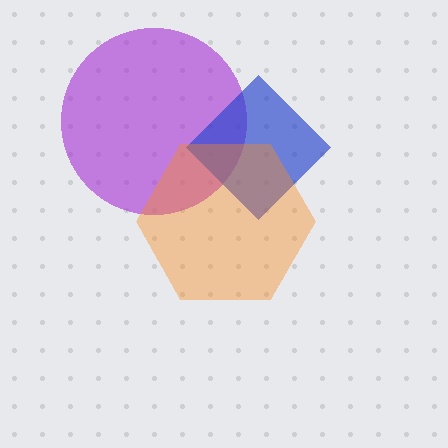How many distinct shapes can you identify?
There are 3 distinct shapes: a purple circle, a blue diamond, an orange hexagon.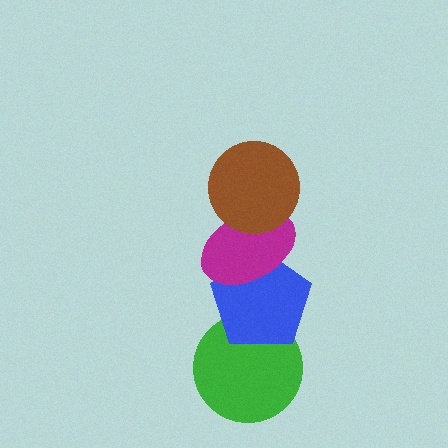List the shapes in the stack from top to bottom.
From top to bottom: the brown circle, the magenta ellipse, the blue pentagon, the green circle.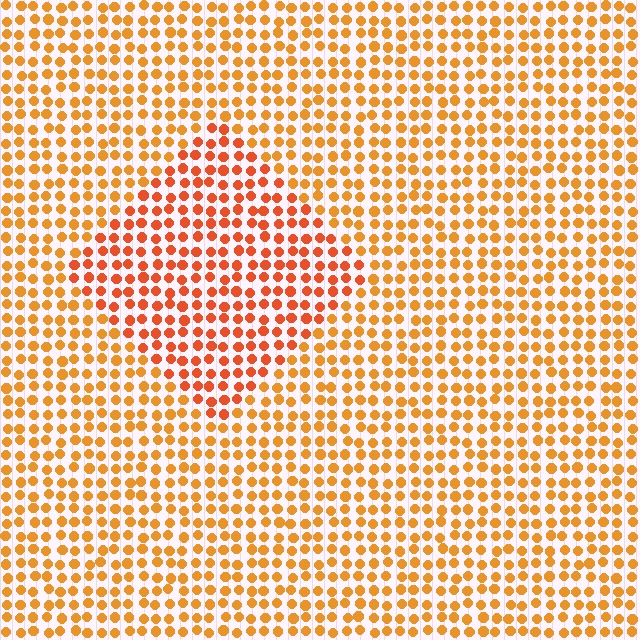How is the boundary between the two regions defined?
The boundary is defined purely by a slight shift in hue (about 22 degrees). Spacing, size, and orientation are identical on both sides.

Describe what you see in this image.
The image is filled with small orange elements in a uniform arrangement. A diamond-shaped region is visible where the elements are tinted to a slightly different hue, forming a subtle color boundary.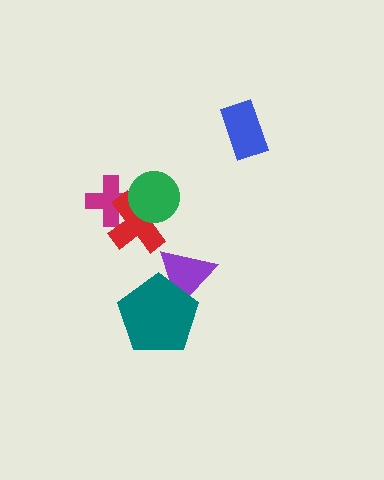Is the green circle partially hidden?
No, no other shape covers it.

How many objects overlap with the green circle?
2 objects overlap with the green circle.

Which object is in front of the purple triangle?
The teal pentagon is in front of the purple triangle.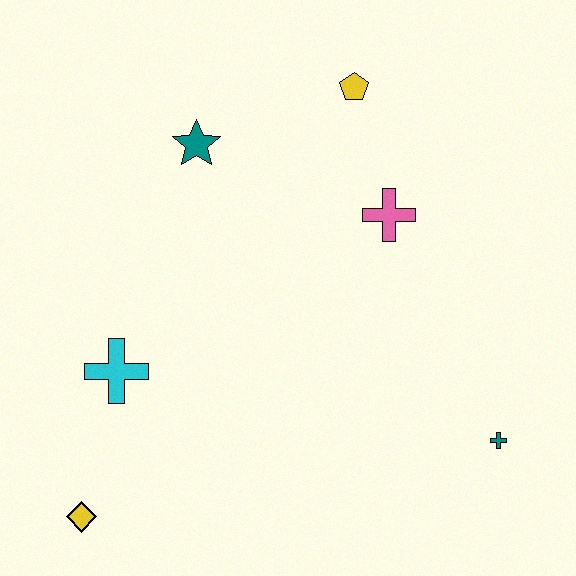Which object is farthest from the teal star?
The teal cross is farthest from the teal star.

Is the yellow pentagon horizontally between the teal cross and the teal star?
Yes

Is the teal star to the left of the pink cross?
Yes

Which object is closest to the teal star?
The yellow pentagon is closest to the teal star.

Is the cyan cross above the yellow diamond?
Yes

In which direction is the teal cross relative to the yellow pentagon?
The teal cross is below the yellow pentagon.